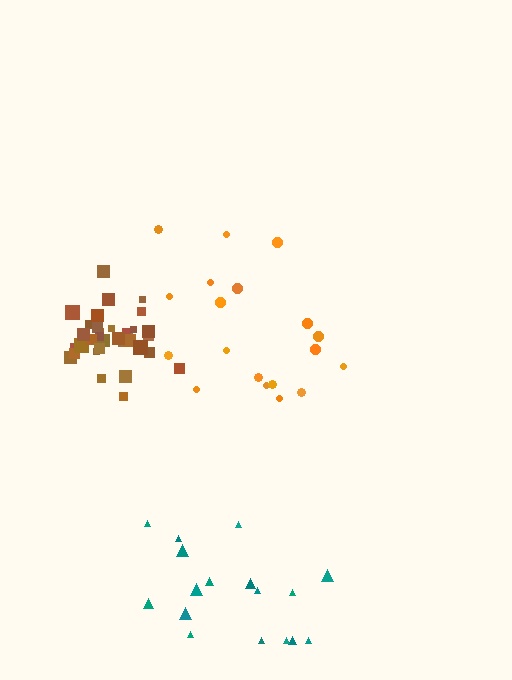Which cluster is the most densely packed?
Brown.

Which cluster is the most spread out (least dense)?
Teal.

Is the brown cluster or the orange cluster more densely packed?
Brown.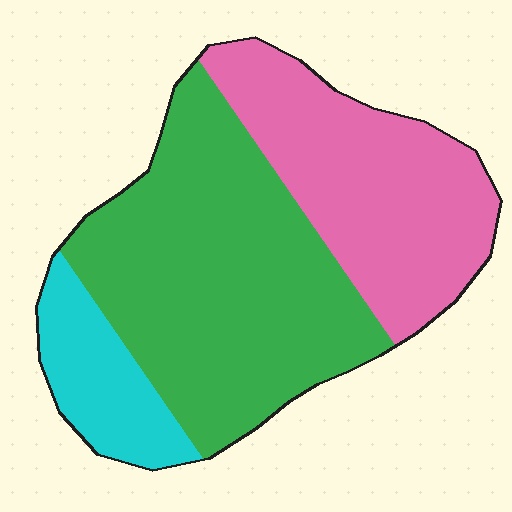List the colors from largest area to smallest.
From largest to smallest: green, pink, cyan.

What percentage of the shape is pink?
Pink takes up about one third (1/3) of the shape.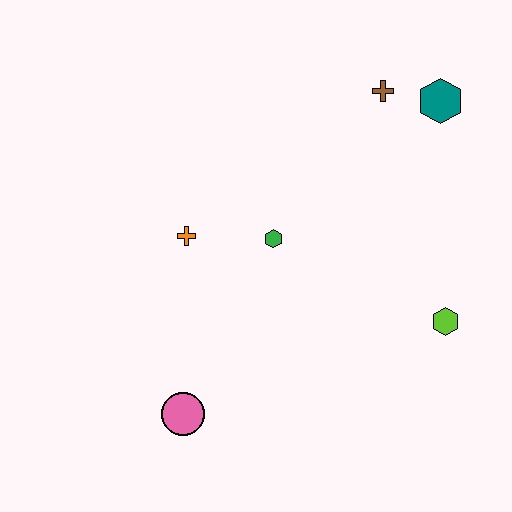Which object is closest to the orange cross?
The green hexagon is closest to the orange cross.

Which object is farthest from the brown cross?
The pink circle is farthest from the brown cross.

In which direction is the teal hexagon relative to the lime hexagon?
The teal hexagon is above the lime hexagon.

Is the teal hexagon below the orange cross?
No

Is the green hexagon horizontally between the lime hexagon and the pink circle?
Yes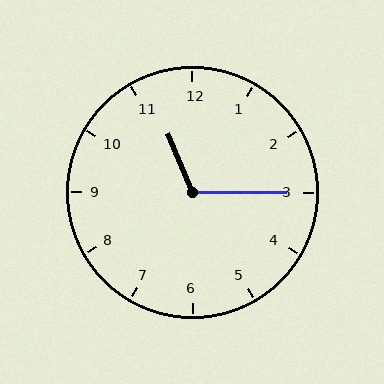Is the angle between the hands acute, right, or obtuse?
It is obtuse.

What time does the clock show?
11:15.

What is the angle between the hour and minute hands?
Approximately 112 degrees.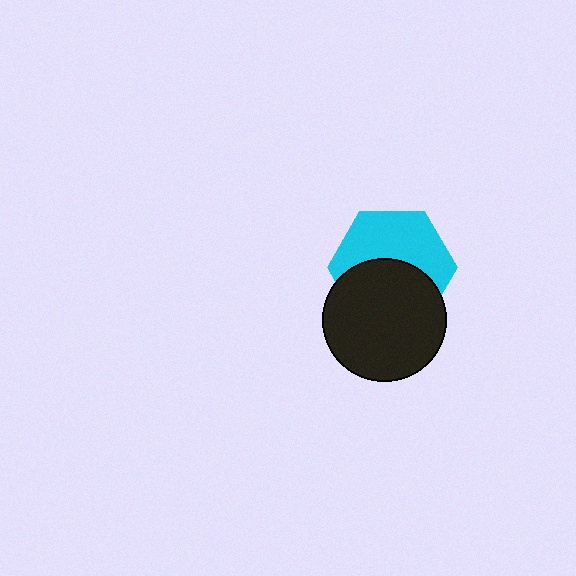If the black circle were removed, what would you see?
You would see the complete cyan hexagon.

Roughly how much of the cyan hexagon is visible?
About half of it is visible (roughly 52%).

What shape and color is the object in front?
The object in front is a black circle.